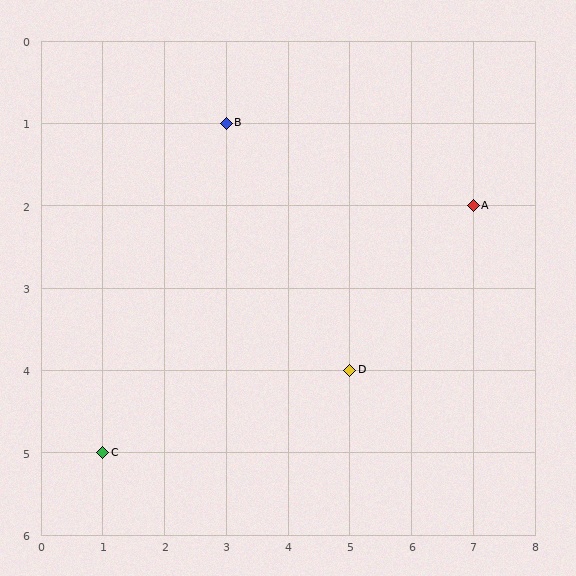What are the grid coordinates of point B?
Point B is at grid coordinates (3, 1).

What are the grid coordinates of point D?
Point D is at grid coordinates (5, 4).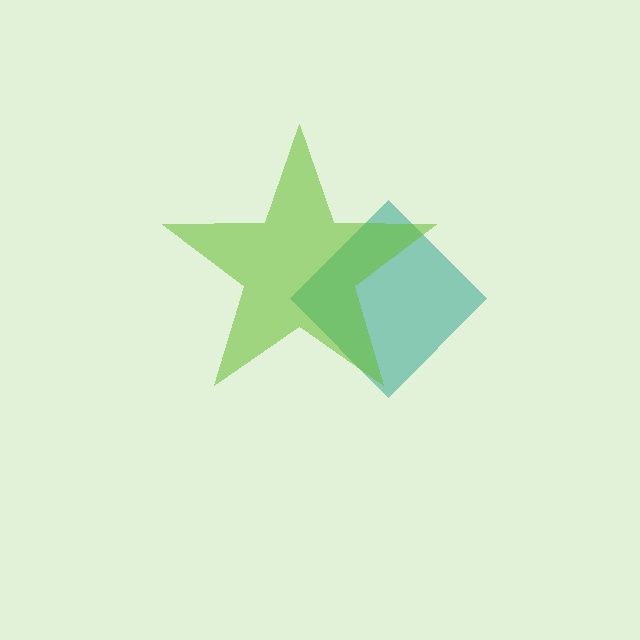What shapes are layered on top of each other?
The layered shapes are: a teal diamond, a lime star.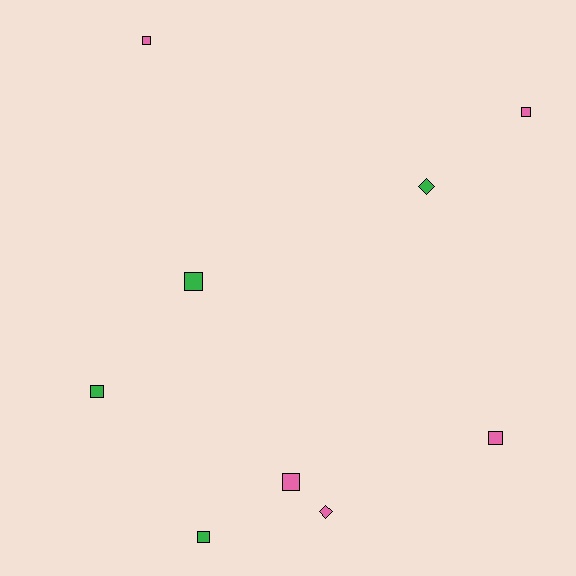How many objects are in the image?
There are 9 objects.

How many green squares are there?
There are 3 green squares.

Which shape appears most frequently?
Square, with 7 objects.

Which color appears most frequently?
Pink, with 5 objects.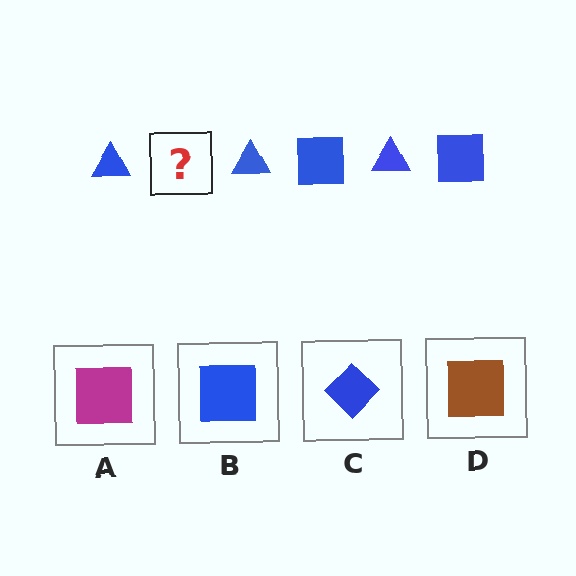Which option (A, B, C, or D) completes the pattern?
B.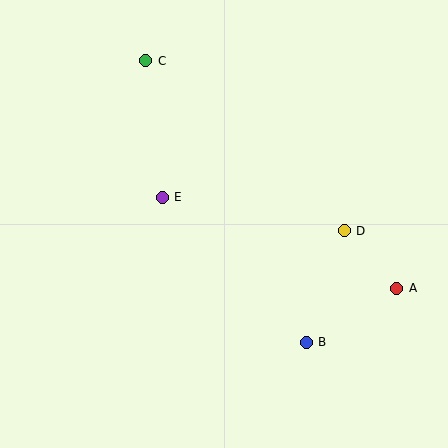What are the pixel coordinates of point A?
Point A is at (397, 288).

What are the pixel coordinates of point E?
Point E is at (162, 197).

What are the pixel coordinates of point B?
Point B is at (306, 342).